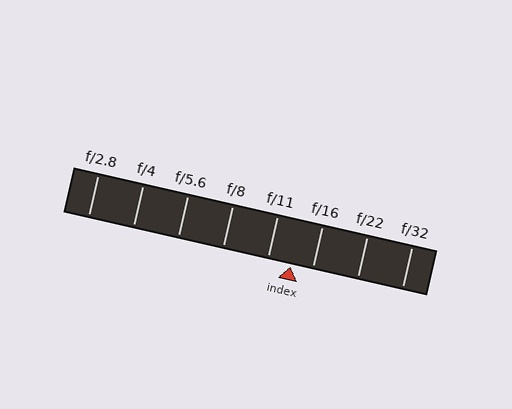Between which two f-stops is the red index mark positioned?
The index mark is between f/11 and f/16.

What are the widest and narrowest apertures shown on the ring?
The widest aperture shown is f/2.8 and the narrowest is f/32.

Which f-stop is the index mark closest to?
The index mark is closest to f/16.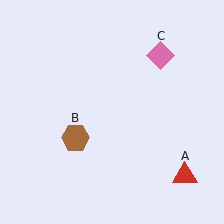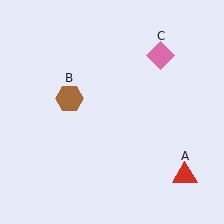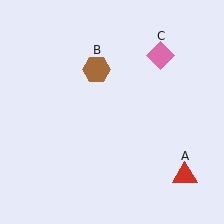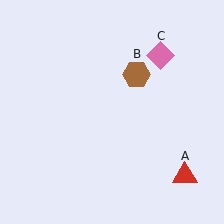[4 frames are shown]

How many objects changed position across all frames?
1 object changed position: brown hexagon (object B).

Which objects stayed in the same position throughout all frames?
Red triangle (object A) and pink diamond (object C) remained stationary.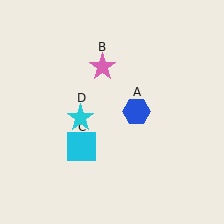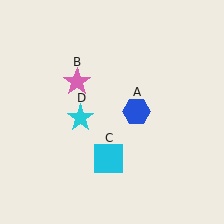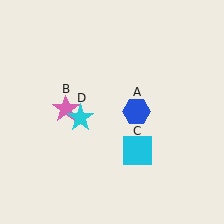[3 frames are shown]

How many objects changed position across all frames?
2 objects changed position: pink star (object B), cyan square (object C).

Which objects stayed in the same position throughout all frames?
Blue hexagon (object A) and cyan star (object D) remained stationary.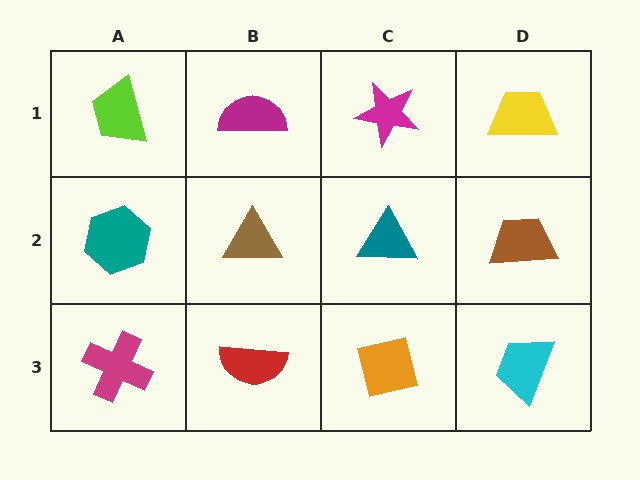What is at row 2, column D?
A brown trapezoid.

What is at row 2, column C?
A teal triangle.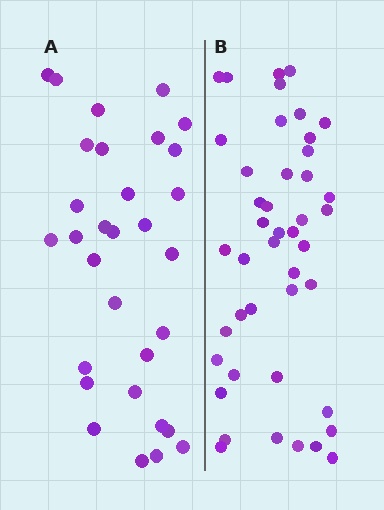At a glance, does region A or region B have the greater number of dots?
Region B (the right region) has more dots.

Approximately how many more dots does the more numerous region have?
Region B has approximately 15 more dots than region A.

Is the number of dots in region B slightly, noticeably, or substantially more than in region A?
Region B has noticeably more, but not dramatically so. The ratio is roughly 1.4 to 1.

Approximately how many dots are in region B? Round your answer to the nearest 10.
About 40 dots. (The exact count is 44, which rounds to 40.)